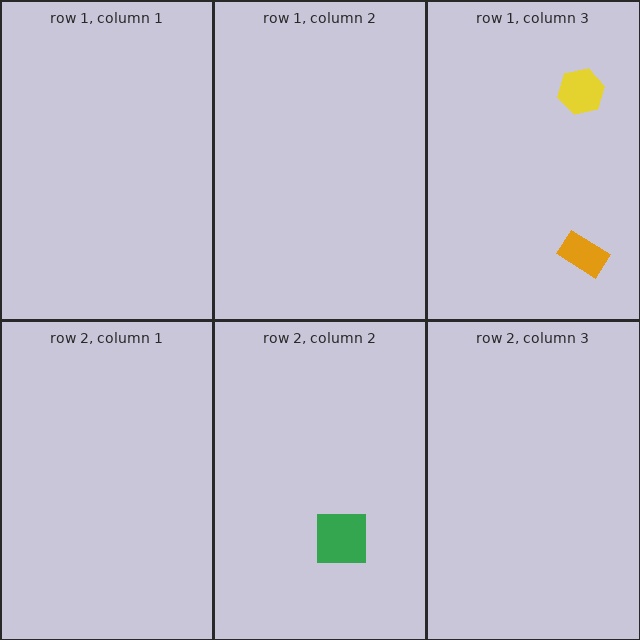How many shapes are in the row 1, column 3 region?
2.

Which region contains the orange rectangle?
The row 1, column 3 region.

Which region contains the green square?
The row 2, column 2 region.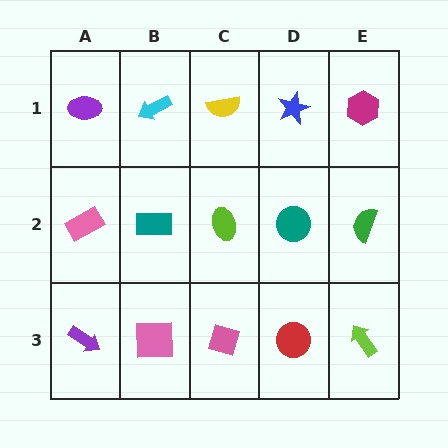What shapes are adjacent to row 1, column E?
A green semicircle (row 2, column E), a blue star (row 1, column D).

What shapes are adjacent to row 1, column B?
A teal rectangle (row 2, column B), a purple ellipse (row 1, column A), a yellow semicircle (row 1, column C).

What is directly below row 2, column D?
A red circle.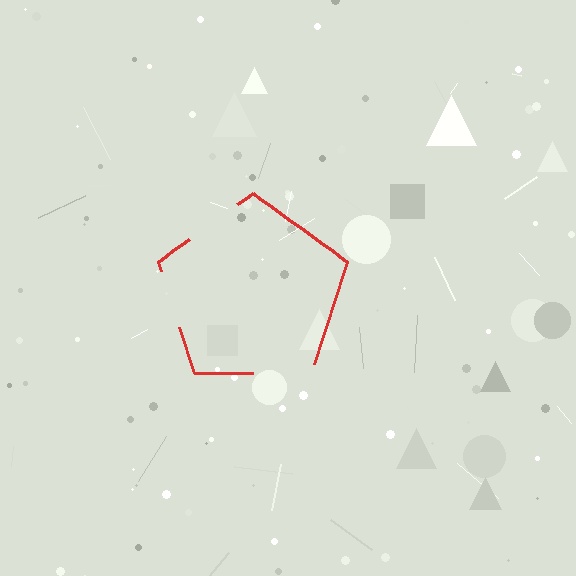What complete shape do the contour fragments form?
The contour fragments form a pentagon.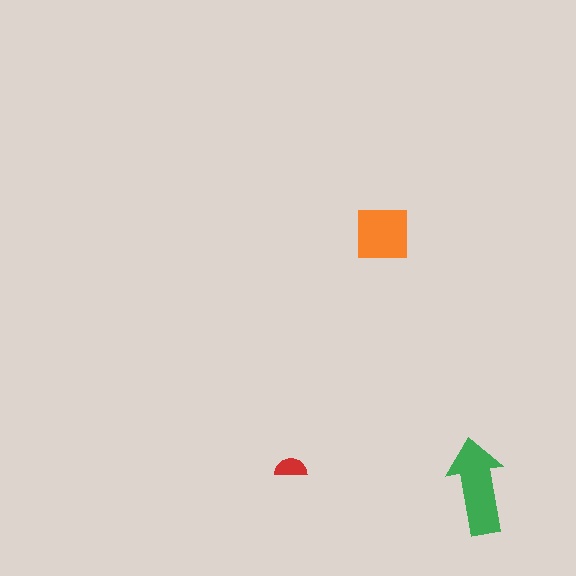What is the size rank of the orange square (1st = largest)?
2nd.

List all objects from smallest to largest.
The red semicircle, the orange square, the green arrow.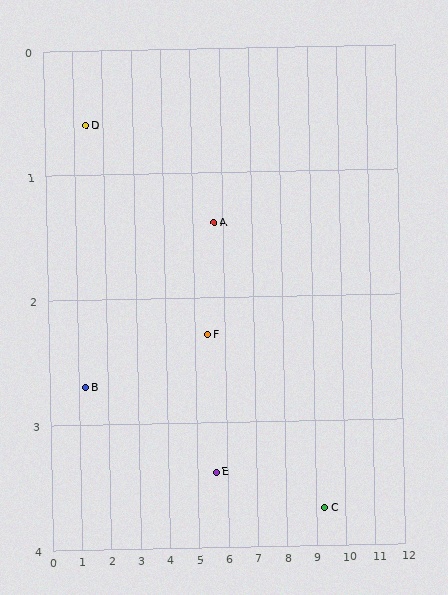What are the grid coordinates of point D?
Point D is at approximately (1.4, 0.6).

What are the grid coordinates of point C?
Point C is at approximately (9.3, 3.7).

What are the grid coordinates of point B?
Point B is at approximately (1.2, 2.7).